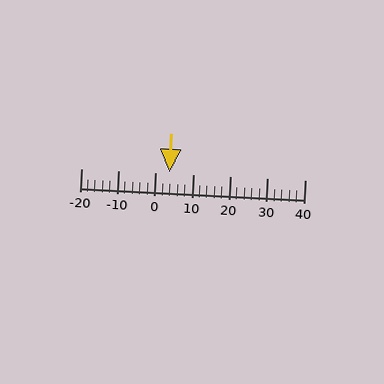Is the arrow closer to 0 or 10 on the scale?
The arrow is closer to 0.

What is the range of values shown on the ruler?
The ruler shows values from -20 to 40.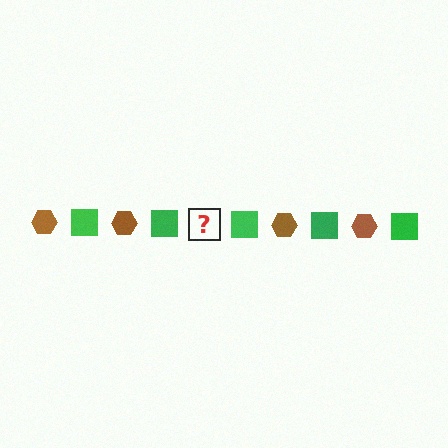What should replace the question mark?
The question mark should be replaced with a brown hexagon.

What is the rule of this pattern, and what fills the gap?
The rule is that the pattern alternates between brown hexagon and green square. The gap should be filled with a brown hexagon.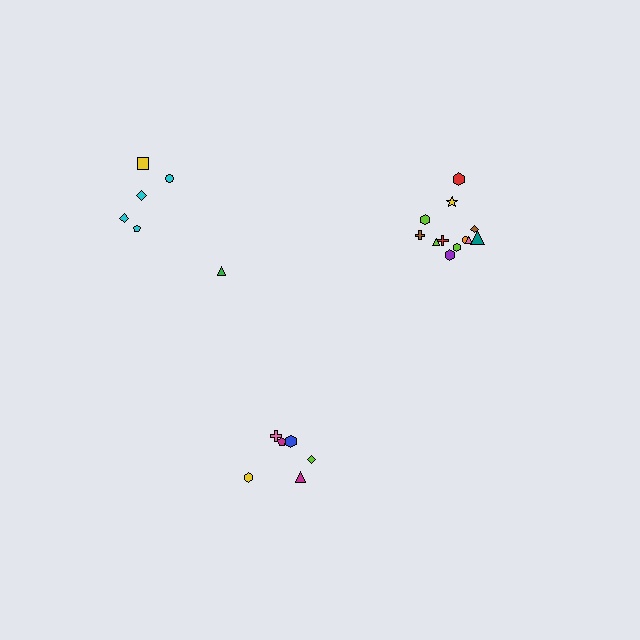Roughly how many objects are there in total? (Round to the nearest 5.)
Roughly 25 objects in total.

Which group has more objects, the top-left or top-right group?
The top-right group.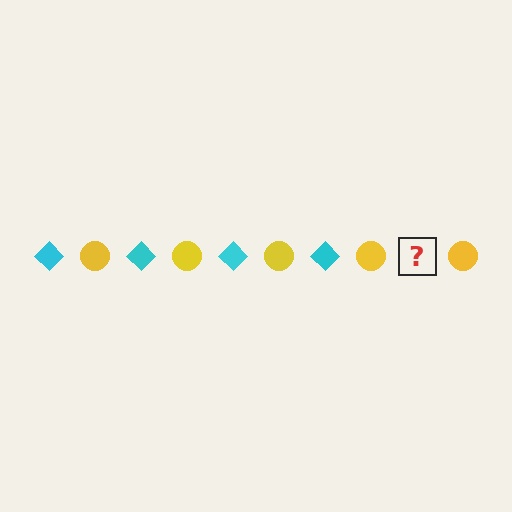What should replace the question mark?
The question mark should be replaced with a cyan diamond.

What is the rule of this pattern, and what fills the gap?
The rule is that the pattern alternates between cyan diamond and yellow circle. The gap should be filled with a cyan diamond.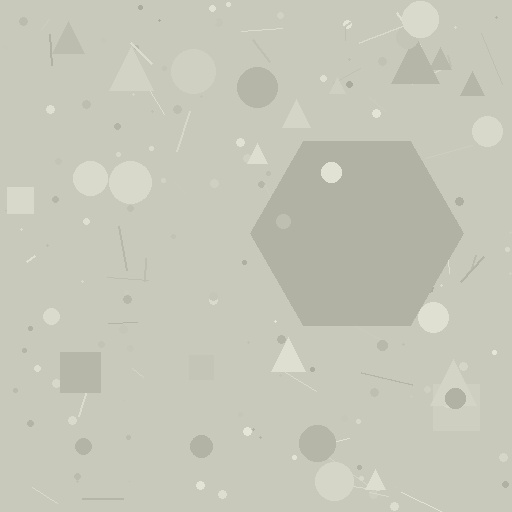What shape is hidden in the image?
A hexagon is hidden in the image.